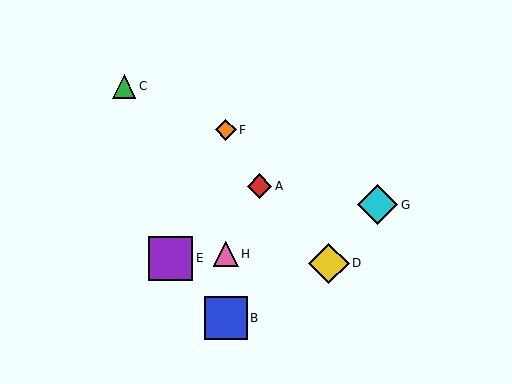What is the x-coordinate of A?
Object A is at x≈259.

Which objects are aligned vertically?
Objects B, F, H are aligned vertically.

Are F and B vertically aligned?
Yes, both are at x≈226.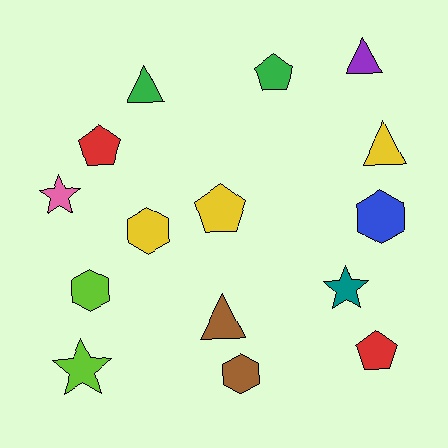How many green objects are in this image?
There are 2 green objects.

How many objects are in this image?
There are 15 objects.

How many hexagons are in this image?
There are 4 hexagons.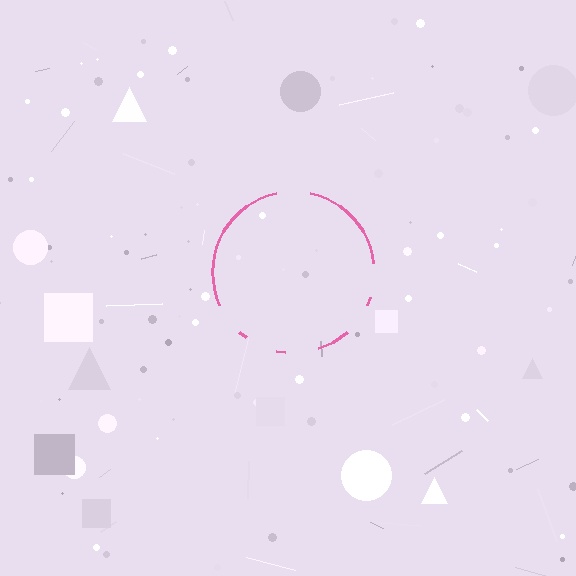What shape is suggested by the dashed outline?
The dashed outline suggests a circle.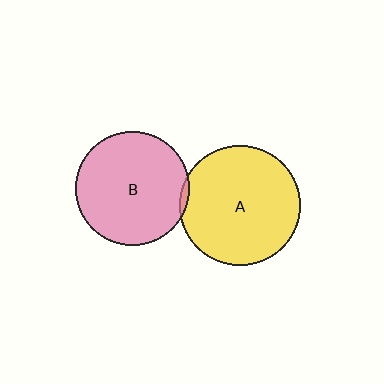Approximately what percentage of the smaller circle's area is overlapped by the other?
Approximately 5%.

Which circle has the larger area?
Circle A (yellow).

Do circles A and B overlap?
Yes.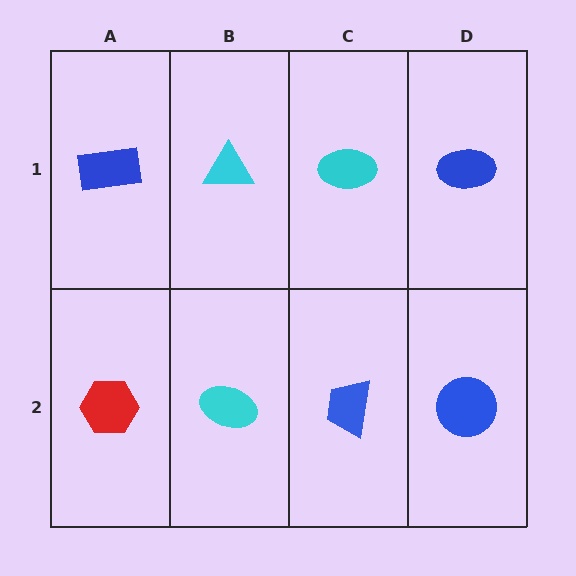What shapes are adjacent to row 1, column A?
A red hexagon (row 2, column A), a cyan triangle (row 1, column B).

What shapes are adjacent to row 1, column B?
A cyan ellipse (row 2, column B), a blue rectangle (row 1, column A), a cyan ellipse (row 1, column C).